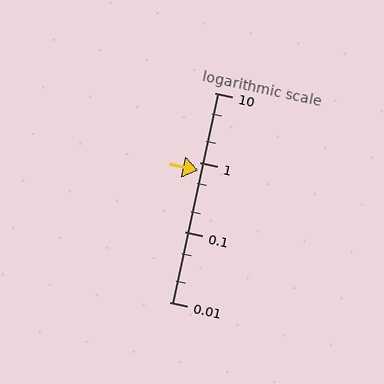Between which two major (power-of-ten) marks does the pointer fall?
The pointer is between 0.1 and 1.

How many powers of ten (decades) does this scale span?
The scale spans 3 decades, from 0.01 to 10.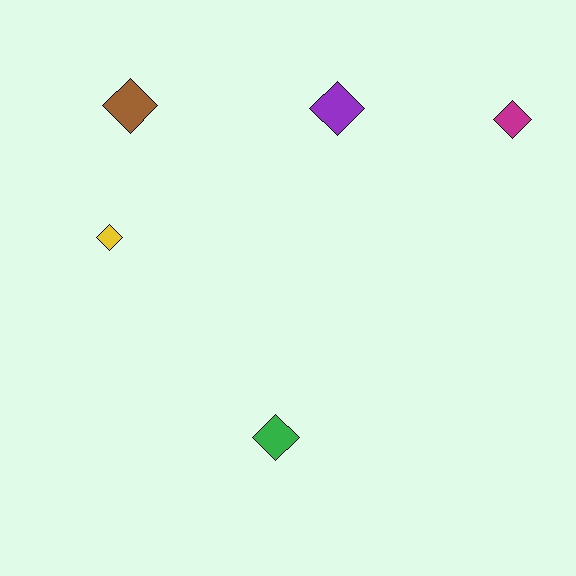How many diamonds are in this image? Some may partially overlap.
There are 5 diamonds.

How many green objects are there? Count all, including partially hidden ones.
There is 1 green object.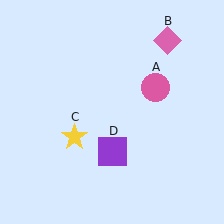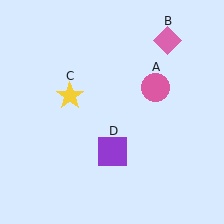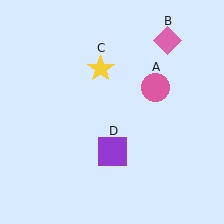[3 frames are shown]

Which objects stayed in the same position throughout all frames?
Pink circle (object A) and pink diamond (object B) and purple square (object D) remained stationary.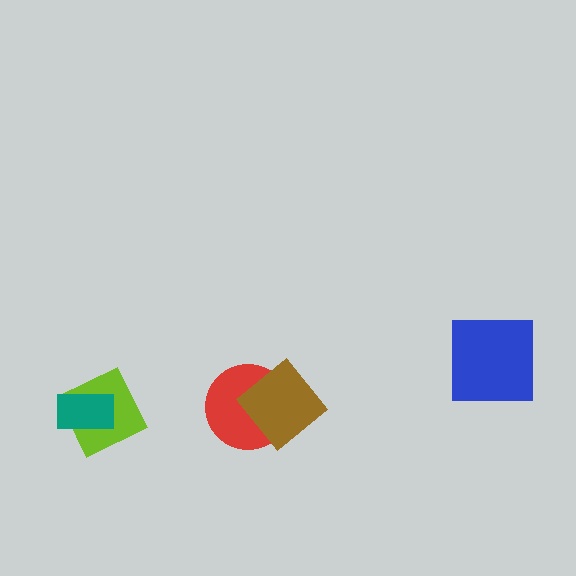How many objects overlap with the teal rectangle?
1 object overlaps with the teal rectangle.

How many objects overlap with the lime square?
1 object overlaps with the lime square.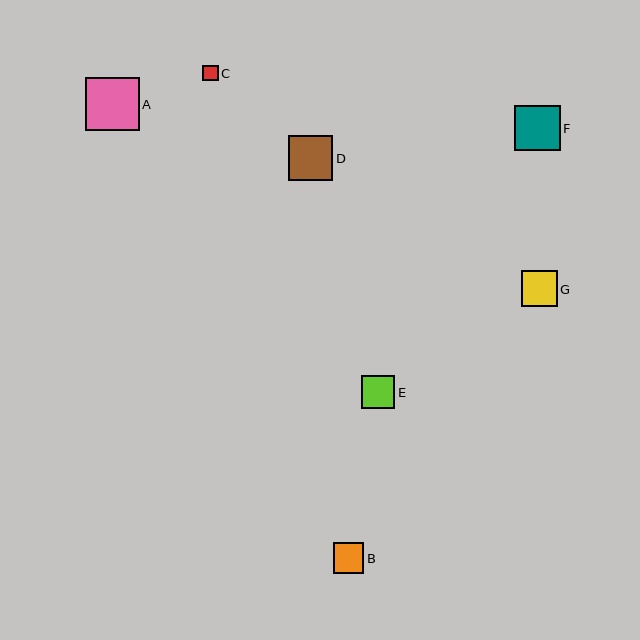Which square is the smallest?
Square C is the smallest with a size of approximately 16 pixels.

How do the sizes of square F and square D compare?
Square F and square D are approximately the same size.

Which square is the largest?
Square A is the largest with a size of approximately 53 pixels.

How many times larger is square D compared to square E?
Square D is approximately 1.3 times the size of square E.